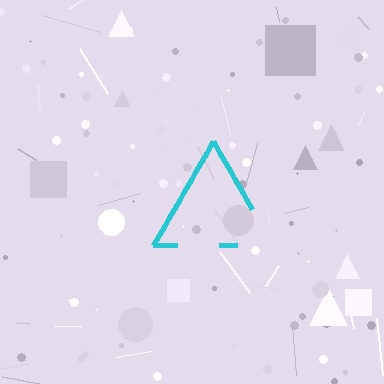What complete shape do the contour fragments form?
The contour fragments form a triangle.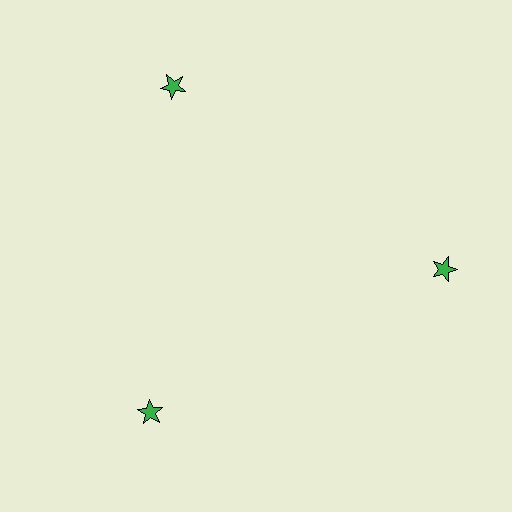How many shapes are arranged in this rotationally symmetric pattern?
There are 3 shapes, arranged in 3 groups of 1.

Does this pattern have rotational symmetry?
Yes, this pattern has 3-fold rotational symmetry. It looks the same after rotating 120 degrees around the center.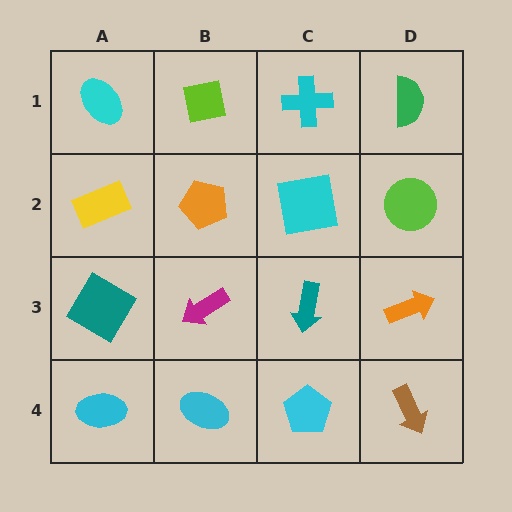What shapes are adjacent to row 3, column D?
A lime circle (row 2, column D), a brown arrow (row 4, column D), a teal arrow (row 3, column C).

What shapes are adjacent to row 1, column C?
A cyan square (row 2, column C), a lime square (row 1, column B), a green semicircle (row 1, column D).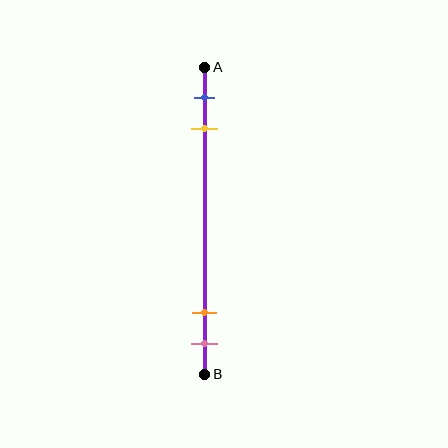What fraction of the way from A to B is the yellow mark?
The yellow mark is approximately 20% (0.2) of the way from A to B.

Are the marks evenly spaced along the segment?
No, the marks are not evenly spaced.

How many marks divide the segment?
There are 4 marks dividing the segment.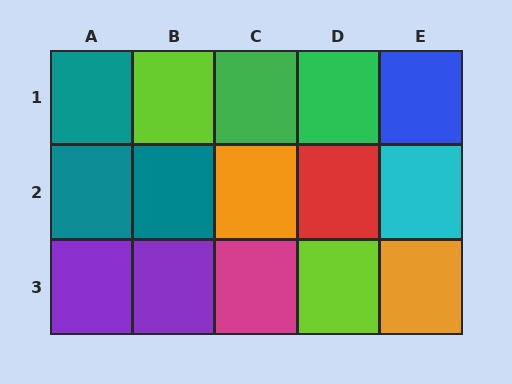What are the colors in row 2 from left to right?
Teal, teal, orange, red, cyan.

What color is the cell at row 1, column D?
Green.